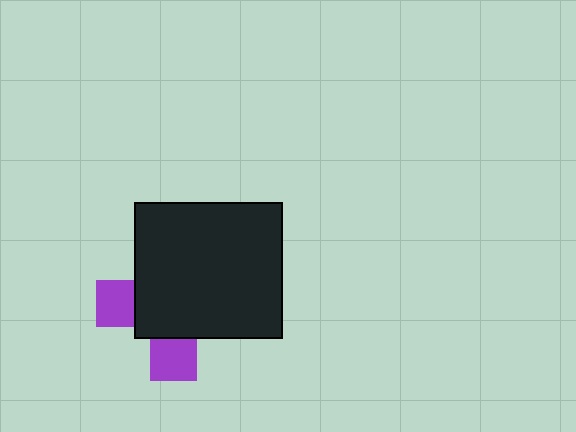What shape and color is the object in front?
The object in front is a black rectangle.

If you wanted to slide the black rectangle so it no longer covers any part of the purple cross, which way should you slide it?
Slide it toward the upper-right — that is the most direct way to separate the two shapes.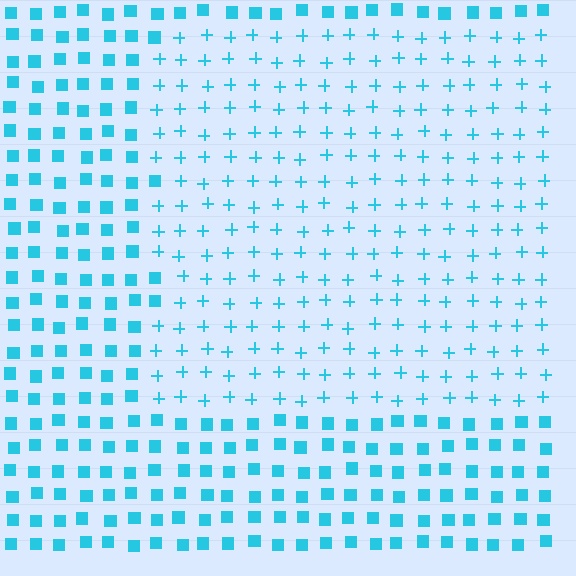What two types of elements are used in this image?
The image uses plus signs inside the rectangle region and squares outside it.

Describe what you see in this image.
The image is filled with small cyan elements arranged in a uniform grid. A rectangle-shaped region contains plus signs, while the surrounding area contains squares. The boundary is defined purely by the change in element shape.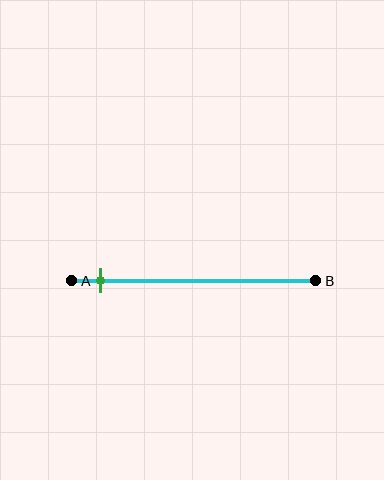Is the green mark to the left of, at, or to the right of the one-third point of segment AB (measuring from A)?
The green mark is to the left of the one-third point of segment AB.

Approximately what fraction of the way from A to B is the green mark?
The green mark is approximately 10% of the way from A to B.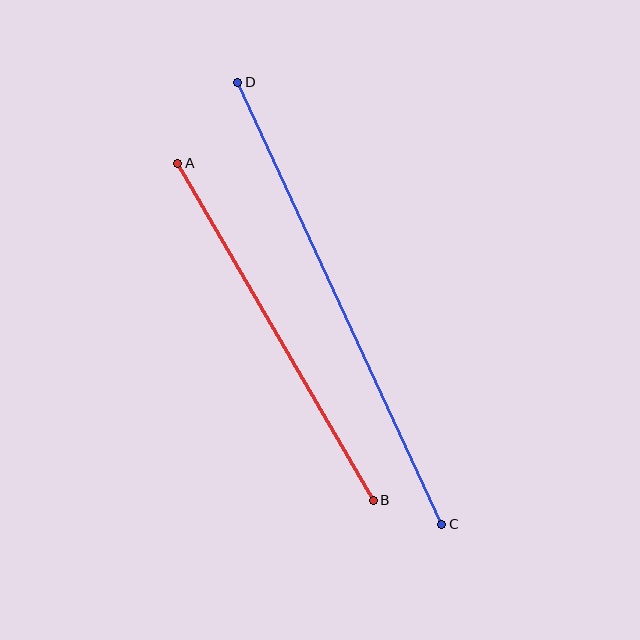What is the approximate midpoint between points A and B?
The midpoint is at approximately (275, 332) pixels.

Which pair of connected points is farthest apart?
Points C and D are farthest apart.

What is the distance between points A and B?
The distance is approximately 390 pixels.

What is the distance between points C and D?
The distance is approximately 487 pixels.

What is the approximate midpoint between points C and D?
The midpoint is at approximately (340, 303) pixels.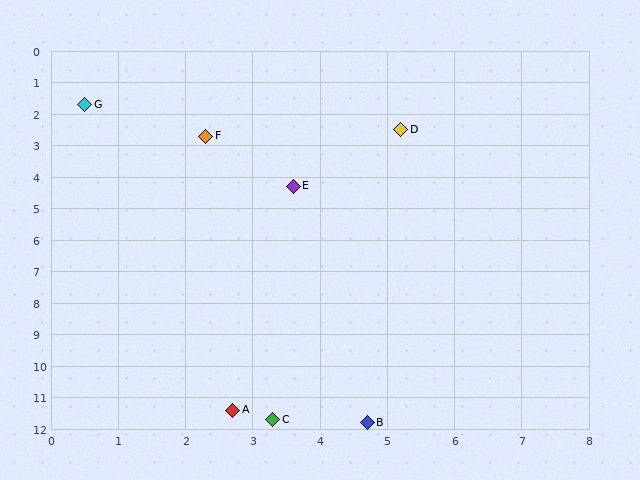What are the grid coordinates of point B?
Point B is at approximately (4.7, 11.8).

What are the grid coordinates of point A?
Point A is at approximately (2.7, 11.4).